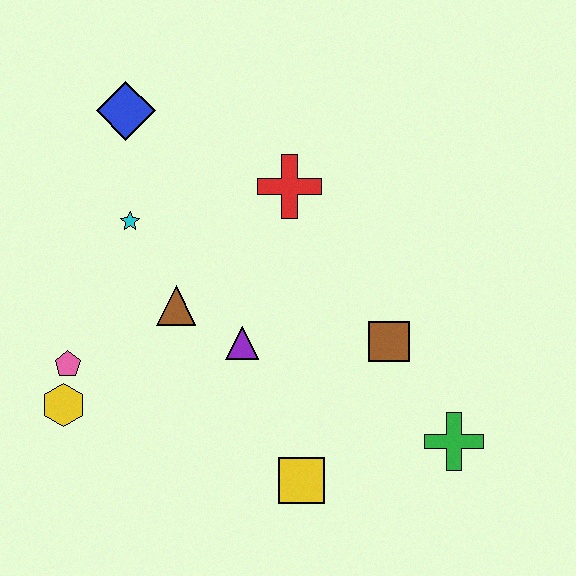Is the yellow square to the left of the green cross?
Yes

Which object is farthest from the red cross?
The yellow hexagon is farthest from the red cross.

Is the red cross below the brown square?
No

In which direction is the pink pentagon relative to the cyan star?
The pink pentagon is below the cyan star.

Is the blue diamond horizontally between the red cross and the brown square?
No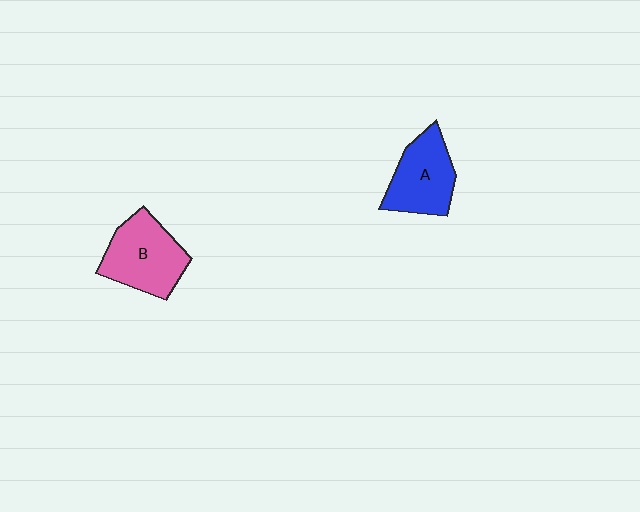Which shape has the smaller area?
Shape A (blue).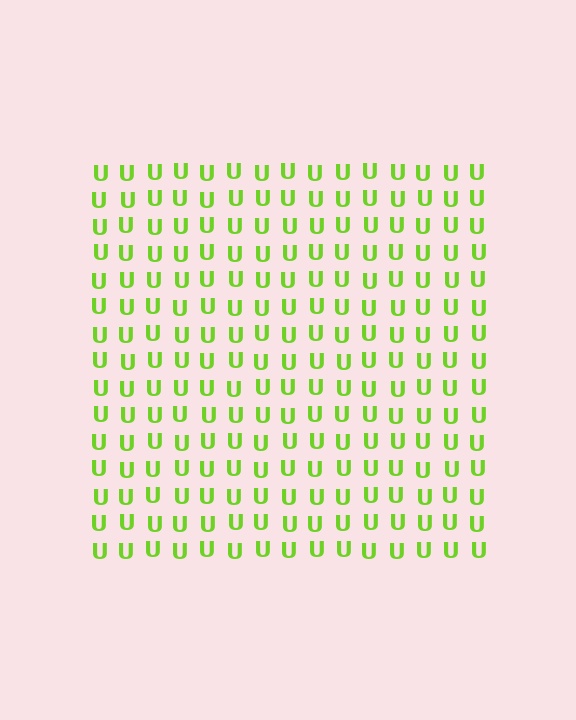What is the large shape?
The large shape is a square.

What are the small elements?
The small elements are letter U's.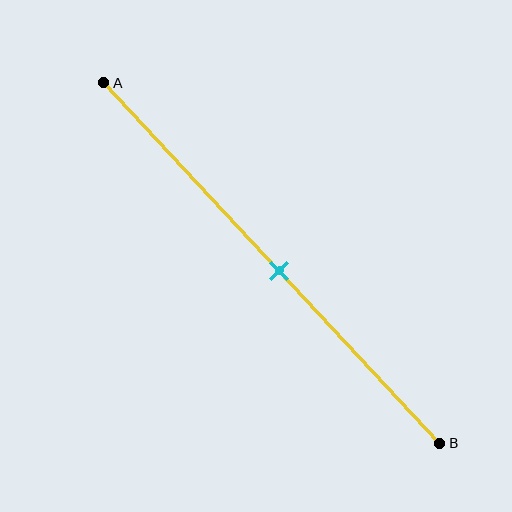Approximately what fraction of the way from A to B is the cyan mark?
The cyan mark is approximately 50% of the way from A to B.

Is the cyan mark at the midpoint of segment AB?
Yes, the mark is approximately at the midpoint.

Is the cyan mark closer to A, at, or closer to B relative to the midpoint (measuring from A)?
The cyan mark is approximately at the midpoint of segment AB.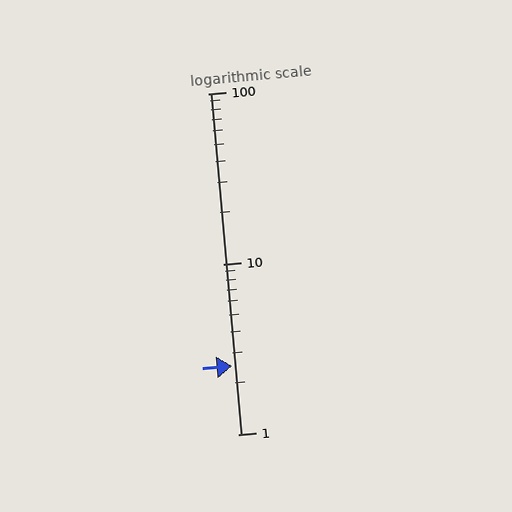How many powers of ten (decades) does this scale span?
The scale spans 2 decades, from 1 to 100.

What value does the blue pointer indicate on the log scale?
The pointer indicates approximately 2.5.